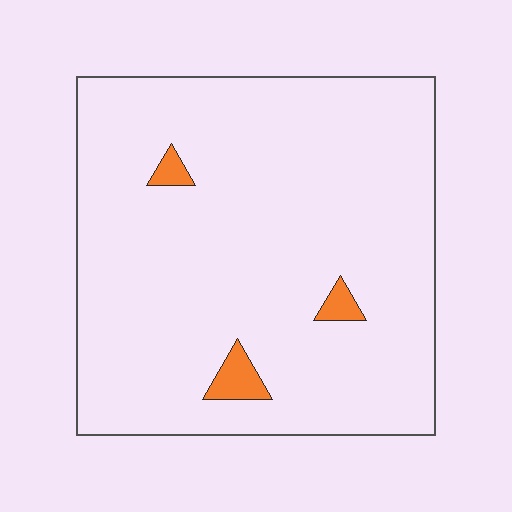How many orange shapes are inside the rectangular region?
3.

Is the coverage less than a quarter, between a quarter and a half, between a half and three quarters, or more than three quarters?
Less than a quarter.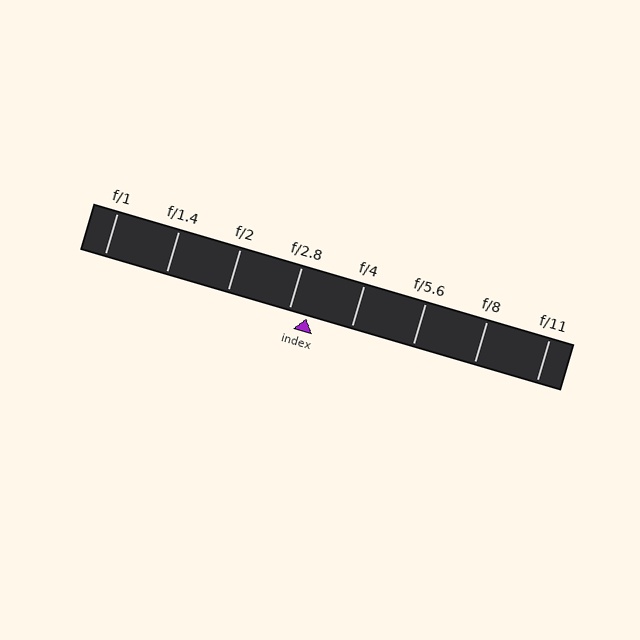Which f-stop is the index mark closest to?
The index mark is closest to f/2.8.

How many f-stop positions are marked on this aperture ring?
There are 8 f-stop positions marked.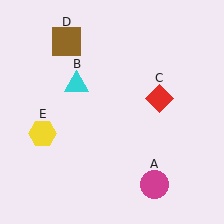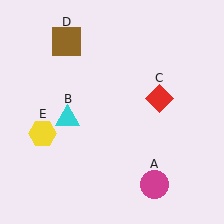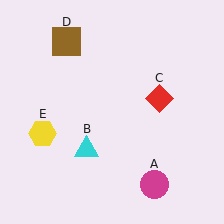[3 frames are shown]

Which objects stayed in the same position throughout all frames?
Magenta circle (object A) and red diamond (object C) and brown square (object D) and yellow hexagon (object E) remained stationary.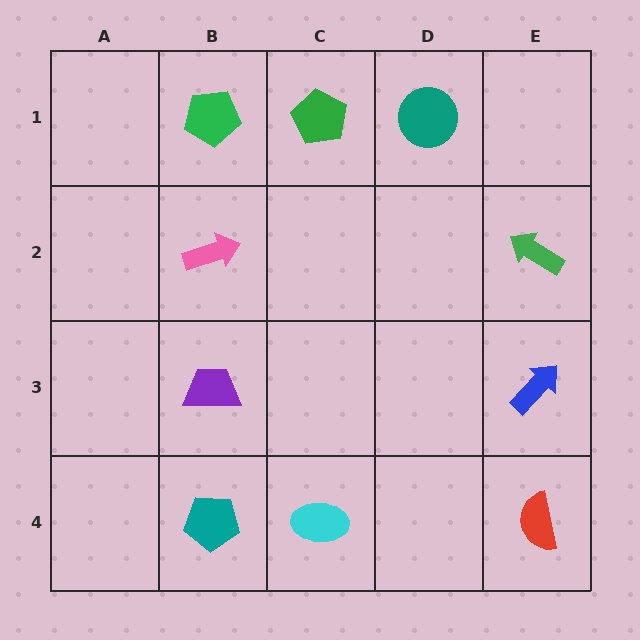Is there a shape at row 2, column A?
No, that cell is empty.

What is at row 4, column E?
A red semicircle.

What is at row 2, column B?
A pink arrow.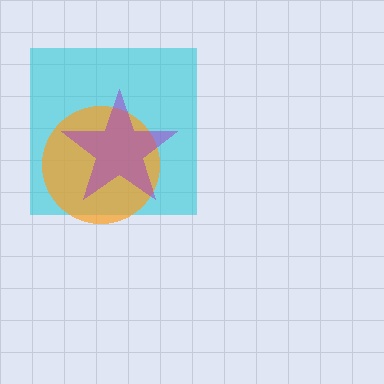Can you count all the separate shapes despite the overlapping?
Yes, there are 3 separate shapes.